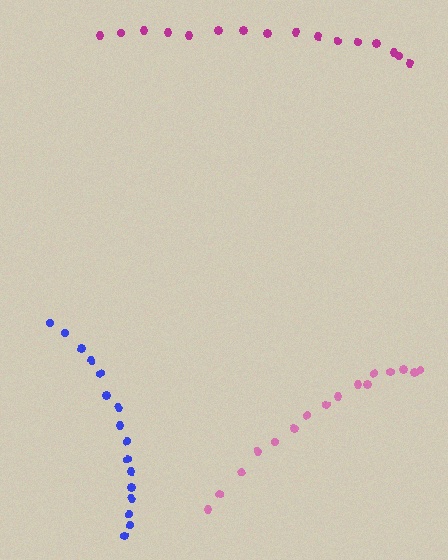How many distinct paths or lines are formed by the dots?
There are 3 distinct paths.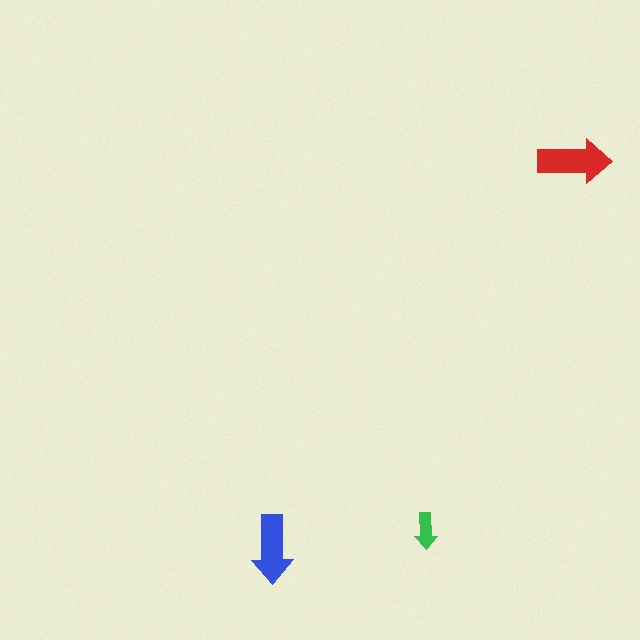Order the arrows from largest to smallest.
the red one, the blue one, the green one.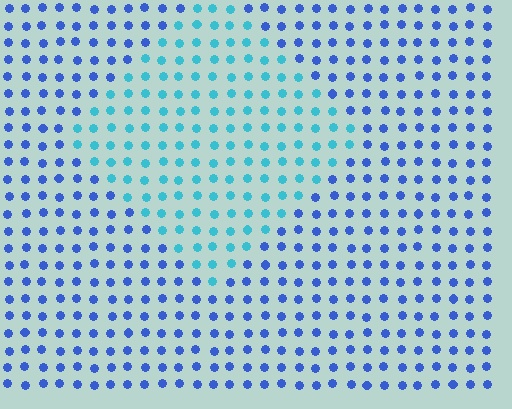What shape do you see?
I see a diamond.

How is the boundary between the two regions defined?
The boundary is defined purely by a slight shift in hue (about 39 degrees). Spacing, size, and orientation are identical on both sides.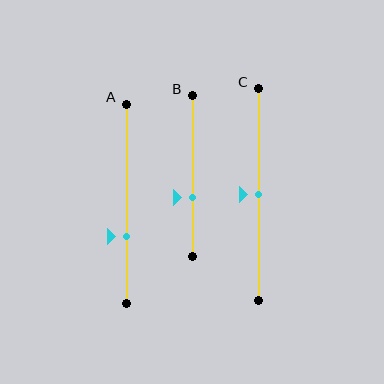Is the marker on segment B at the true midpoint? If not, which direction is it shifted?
No, the marker on segment B is shifted downward by about 13% of the segment length.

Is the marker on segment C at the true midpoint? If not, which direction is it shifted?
Yes, the marker on segment C is at the true midpoint.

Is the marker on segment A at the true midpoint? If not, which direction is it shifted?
No, the marker on segment A is shifted downward by about 16% of the segment length.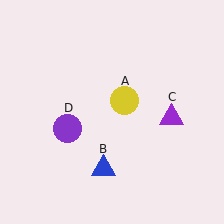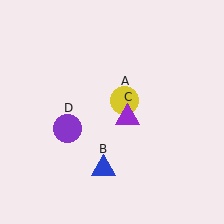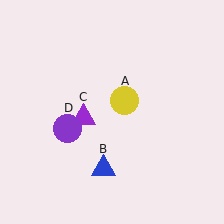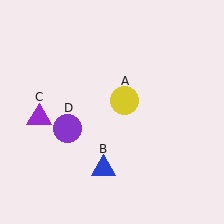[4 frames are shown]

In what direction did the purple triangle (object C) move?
The purple triangle (object C) moved left.